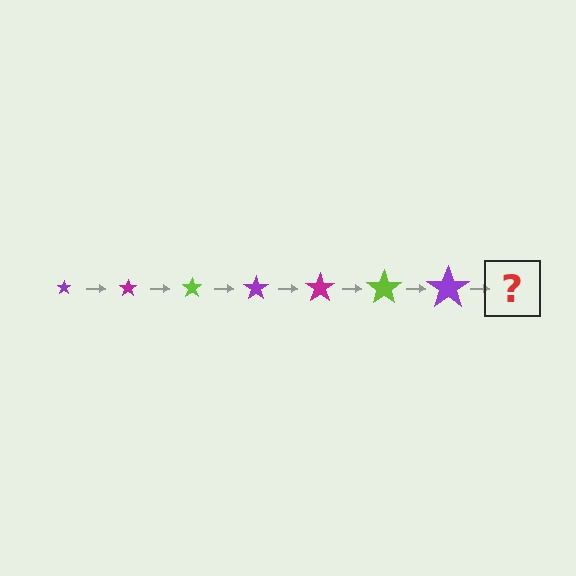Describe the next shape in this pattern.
It should be a magenta star, larger than the previous one.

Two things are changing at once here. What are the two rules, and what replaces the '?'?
The two rules are that the star grows larger each step and the color cycles through purple, magenta, and lime. The '?' should be a magenta star, larger than the previous one.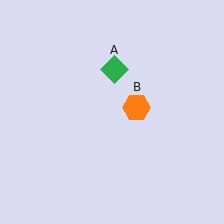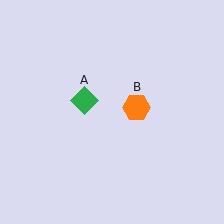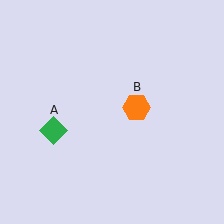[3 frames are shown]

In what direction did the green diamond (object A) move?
The green diamond (object A) moved down and to the left.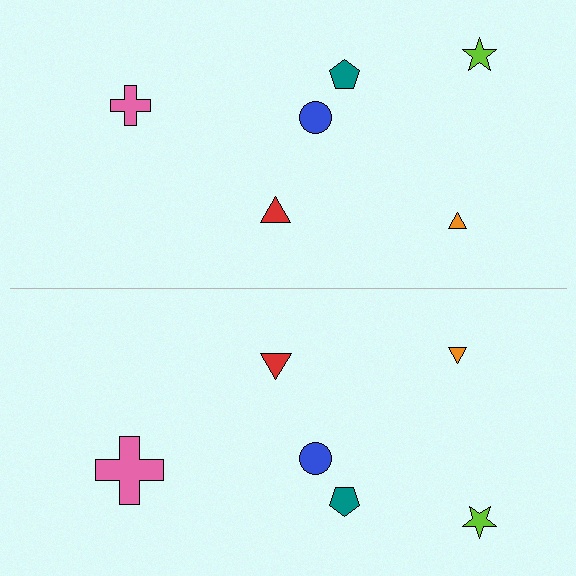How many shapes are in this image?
There are 12 shapes in this image.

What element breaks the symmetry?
The pink cross on the bottom side has a different size than its mirror counterpart.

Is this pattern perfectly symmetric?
No, the pattern is not perfectly symmetric. The pink cross on the bottom side has a different size than its mirror counterpart.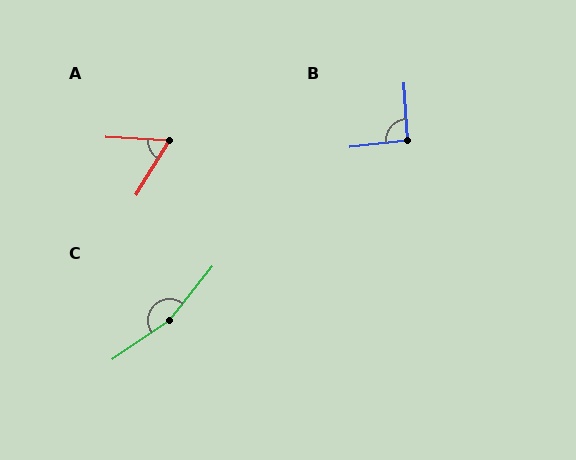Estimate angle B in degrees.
Approximately 93 degrees.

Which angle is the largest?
C, at approximately 164 degrees.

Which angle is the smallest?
A, at approximately 61 degrees.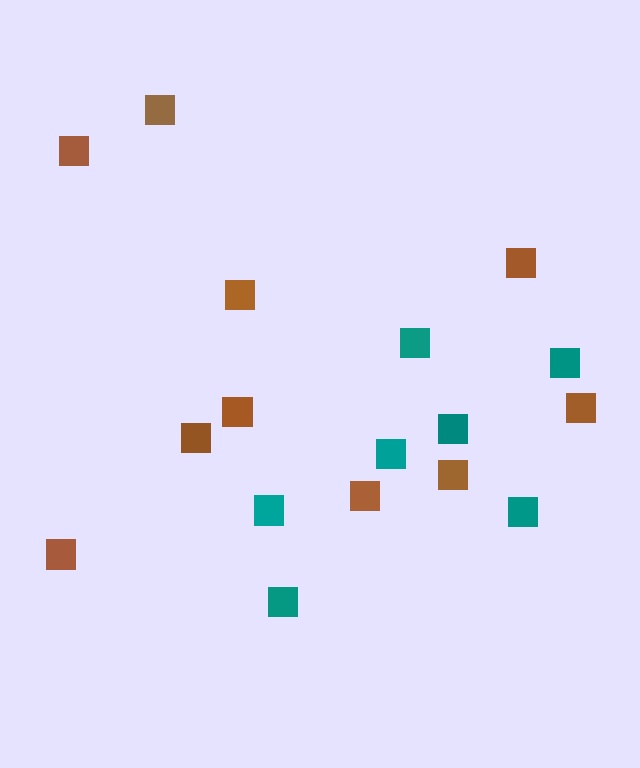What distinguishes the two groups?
There are 2 groups: one group of brown squares (10) and one group of teal squares (7).